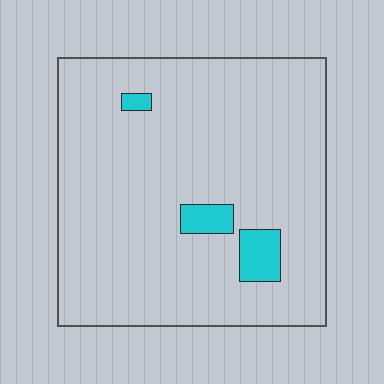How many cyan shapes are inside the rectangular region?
3.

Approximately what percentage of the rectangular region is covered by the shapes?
Approximately 5%.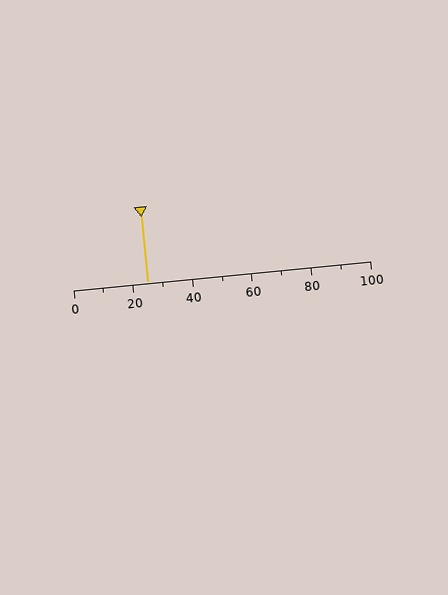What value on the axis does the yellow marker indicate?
The marker indicates approximately 25.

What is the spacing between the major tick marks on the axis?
The major ticks are spaced 20 apart.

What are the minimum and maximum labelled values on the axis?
The axis runs from 0 to 100.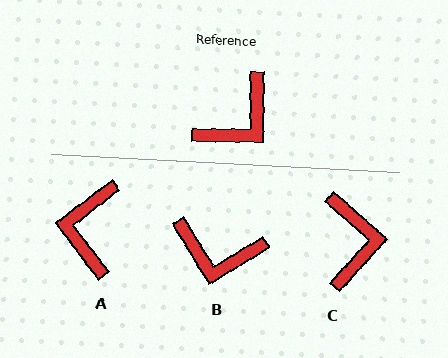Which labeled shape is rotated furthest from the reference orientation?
A, about 142 degrees away.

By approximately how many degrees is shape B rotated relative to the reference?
Approximately 58 degrees clockwise.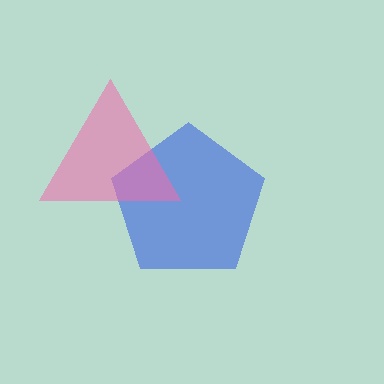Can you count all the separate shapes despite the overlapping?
Yes, there are 2 separate shapes.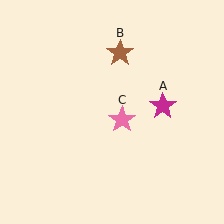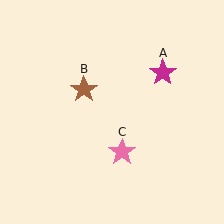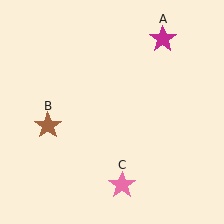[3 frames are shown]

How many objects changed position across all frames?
3 objects changed position: magenta star (object A), brown star (object B), pink star (object C).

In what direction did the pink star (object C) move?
The pink star (object C) moved down.